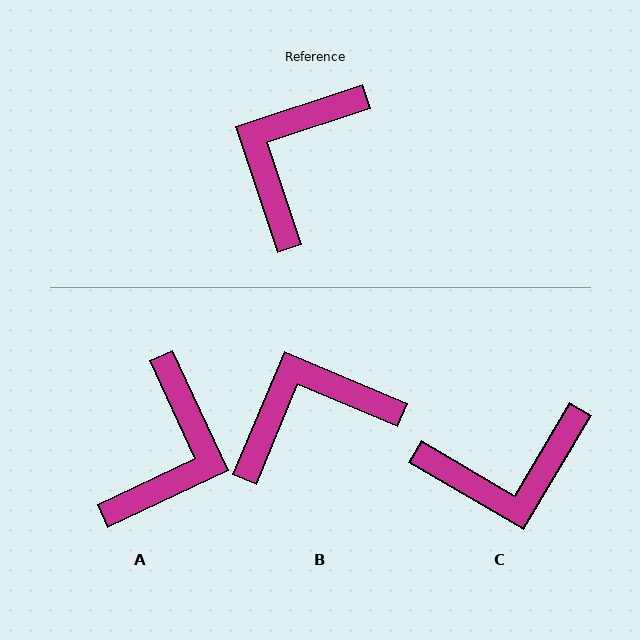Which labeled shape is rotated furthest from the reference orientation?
A, about 173 degrees away.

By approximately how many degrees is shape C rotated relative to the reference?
Approximately 131 degrees counter-clockwise.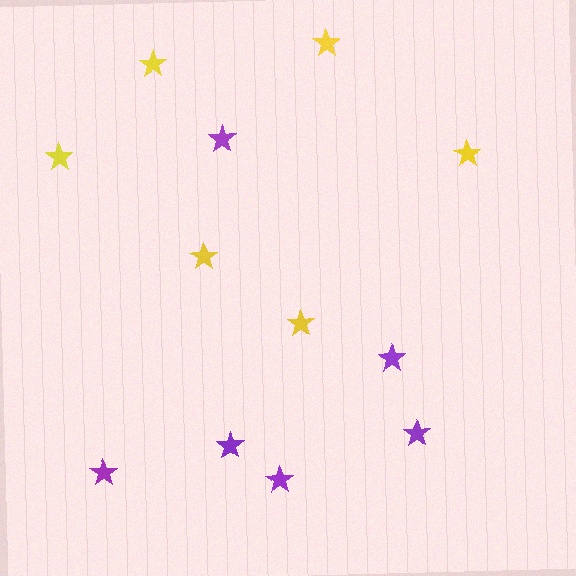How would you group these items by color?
There are 2 groups: one group of purple stars (6) and one group of yellow stars (6).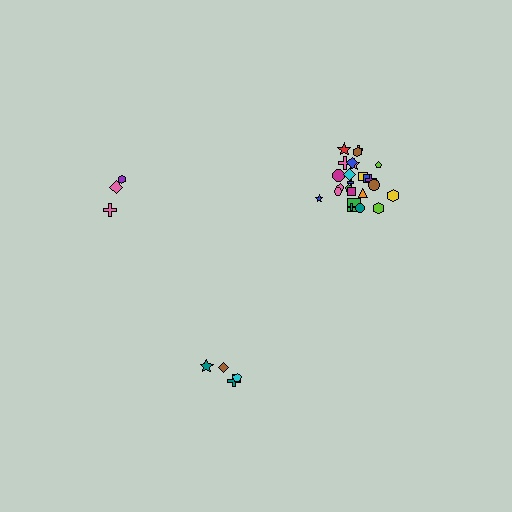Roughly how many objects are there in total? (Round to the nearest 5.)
Roughly 30 objects in total.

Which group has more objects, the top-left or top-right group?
The top-right group.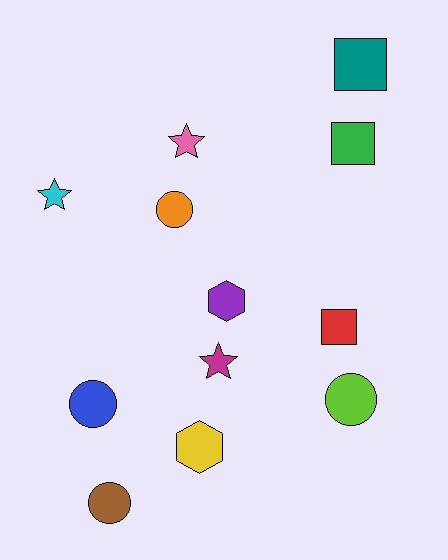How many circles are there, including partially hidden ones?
There are 4 circles.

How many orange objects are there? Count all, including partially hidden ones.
There is 1 orange object.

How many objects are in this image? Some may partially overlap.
There are 12 objects.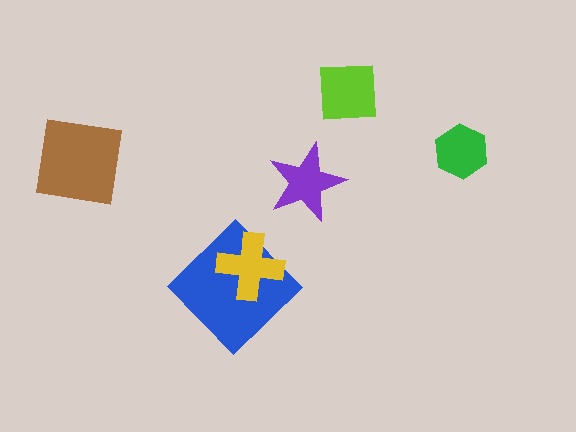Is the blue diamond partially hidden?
Yes, it is partially covered by another shape.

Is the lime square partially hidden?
No, no other shape covers it.